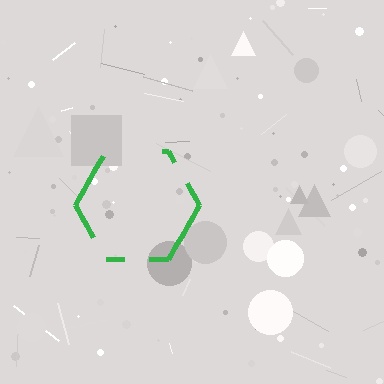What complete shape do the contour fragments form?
The contour fragments form a hexagon.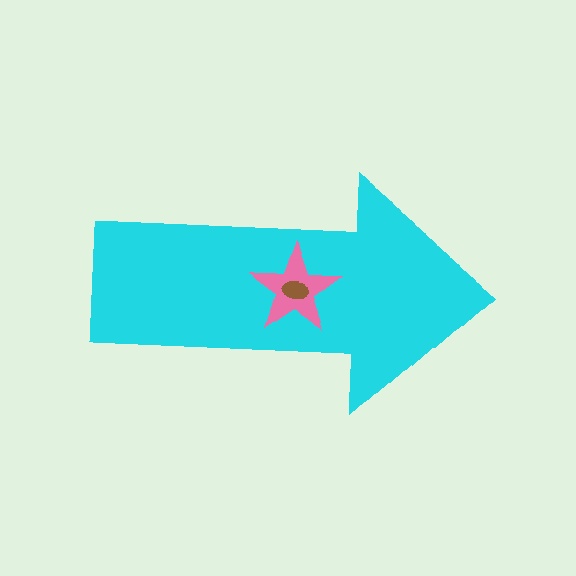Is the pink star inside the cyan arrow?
Yes.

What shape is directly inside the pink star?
The brown ellipse.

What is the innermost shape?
The brown ellipse.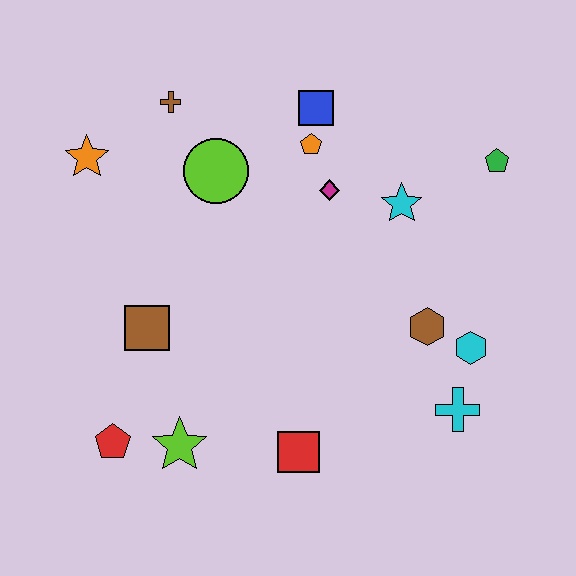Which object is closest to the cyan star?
The magenta diamond is closest to the cyan star.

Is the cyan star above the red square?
Yes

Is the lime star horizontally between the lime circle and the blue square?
No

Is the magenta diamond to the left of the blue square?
No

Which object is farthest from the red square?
The brown cross is farthest from the red square.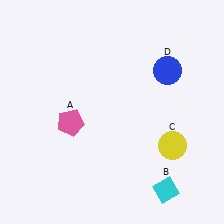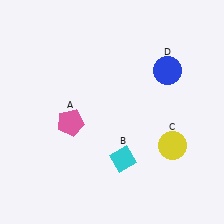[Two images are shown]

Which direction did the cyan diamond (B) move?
The cyan diamond (B) moved left.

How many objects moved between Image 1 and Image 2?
1 object moved between the two images.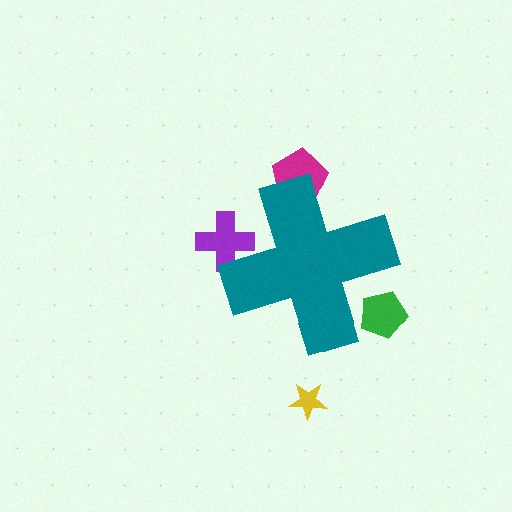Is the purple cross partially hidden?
Yes, the purple cross is partially hidden behind the teal cross.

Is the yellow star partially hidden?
No, the yellow star is fully visible.